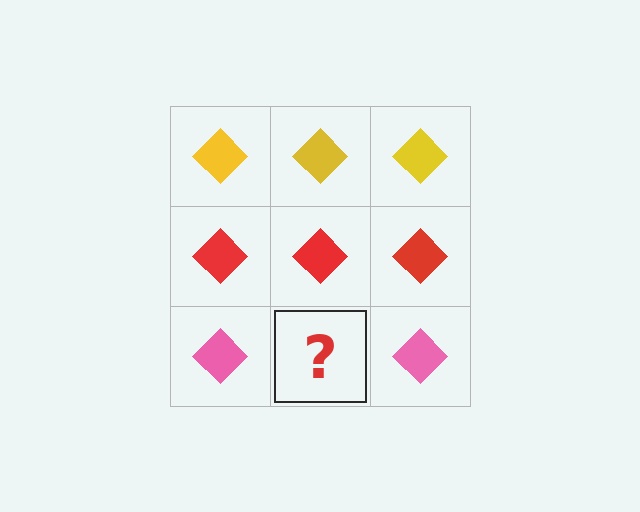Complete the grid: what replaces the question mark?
The question mark should be replaced with a pink diamond.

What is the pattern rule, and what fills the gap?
The rule is that each row has a consistent color. The gap should be filled with a pink diamond.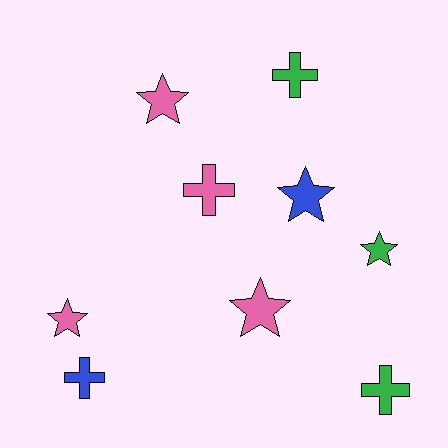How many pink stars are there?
There are 3 pink stars.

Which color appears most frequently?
Pink, with 4 objects.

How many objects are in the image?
There are 9 objects.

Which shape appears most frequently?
Star, with 5 objects.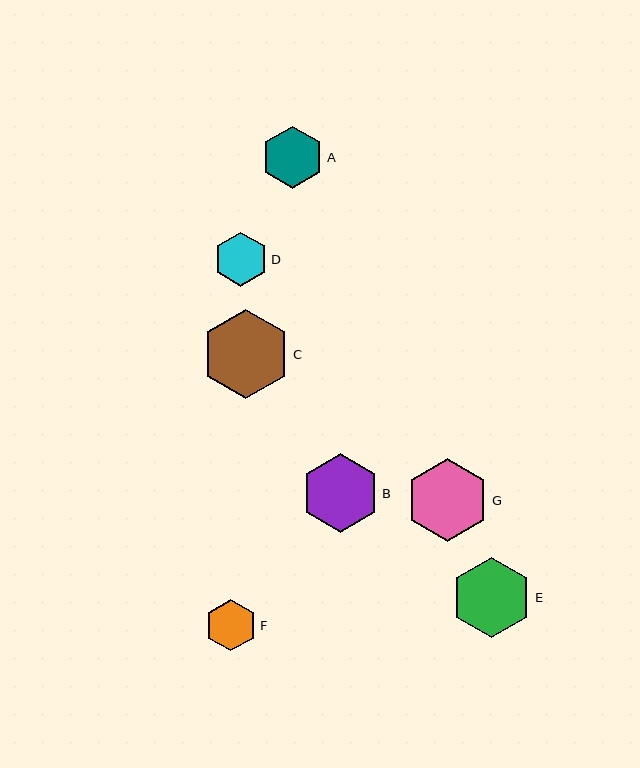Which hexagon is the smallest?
Hexagon F is the smallest with a size of approximately 51 pixels.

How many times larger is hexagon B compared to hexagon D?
Hexagon B is approximately 1.4 times the size of hexagon D.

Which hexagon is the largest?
Hexagon C is the largest with a size of approximately 89 pixels.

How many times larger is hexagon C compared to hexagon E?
Hexagon C is approximately 1.1 times the size of hexagon E.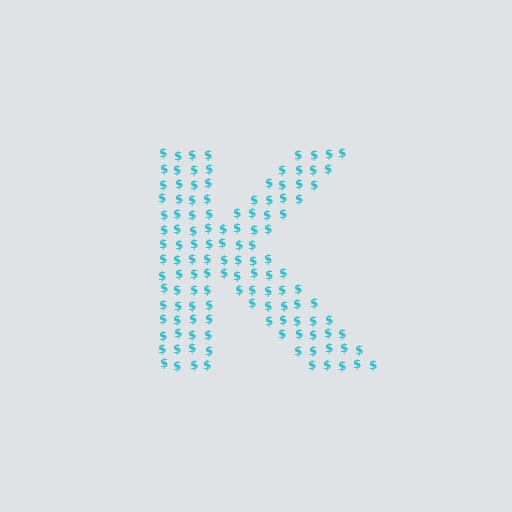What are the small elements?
The small elements are dollar signs.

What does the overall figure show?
The overall figure shows the letter K.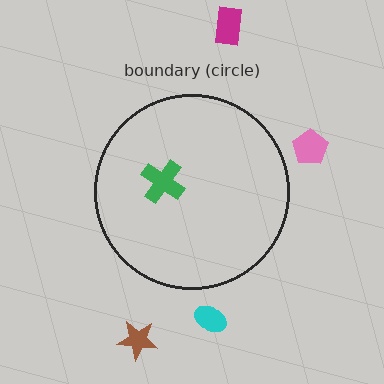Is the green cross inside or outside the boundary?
Inside.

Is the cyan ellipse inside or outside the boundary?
Outside.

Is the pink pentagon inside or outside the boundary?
Outside.